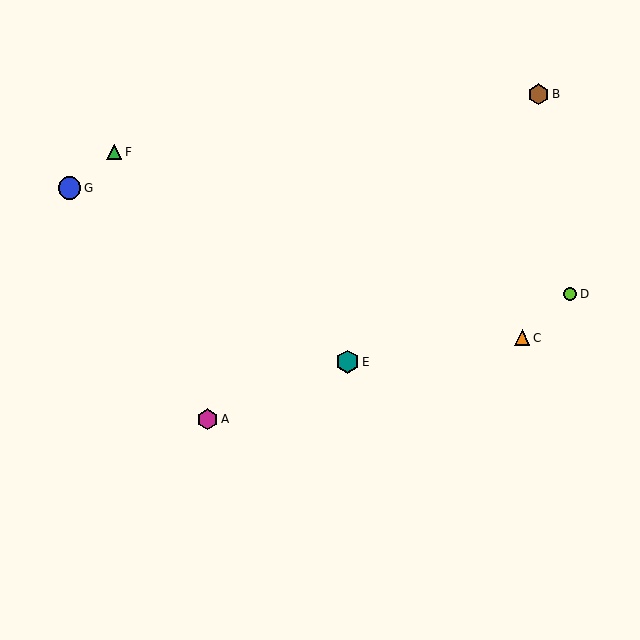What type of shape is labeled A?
Shape A is a magenta hexagon.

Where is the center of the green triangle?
The center of the green triangle is at (114, 152).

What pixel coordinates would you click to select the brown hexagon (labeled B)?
Click at (539, 94) to select the brown hexagon B.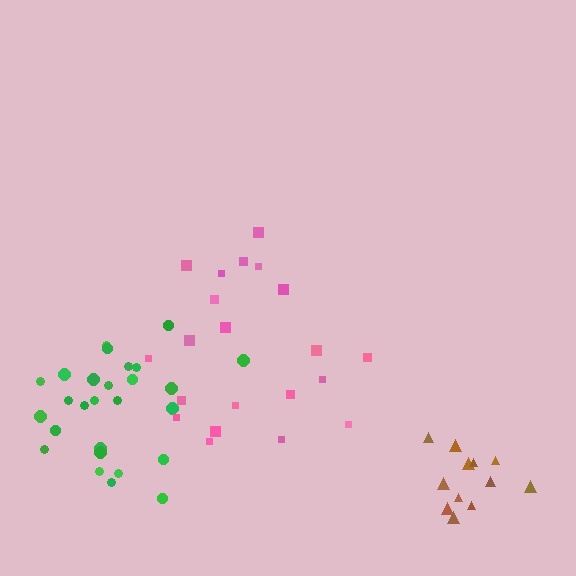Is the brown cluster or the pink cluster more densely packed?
Brown.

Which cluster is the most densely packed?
Brown.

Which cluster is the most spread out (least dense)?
Pink.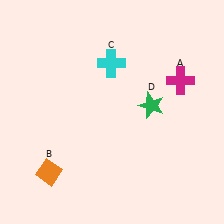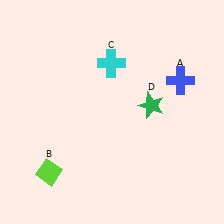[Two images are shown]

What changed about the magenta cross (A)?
In Image 1, A is magenta. In Image 2, it changed to blue.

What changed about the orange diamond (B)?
In Image 1, B is orange. In Image 2, it changed to lime.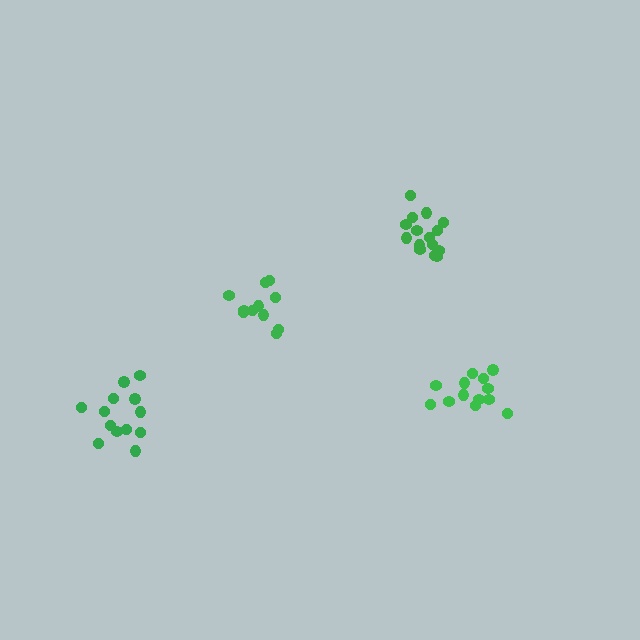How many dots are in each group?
Group 1: 15 dots, Group 2: 13 dots, Group 3: 13 dots, Group 4: 11 dots (52 total).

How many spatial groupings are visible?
There are 4 spatial groupings.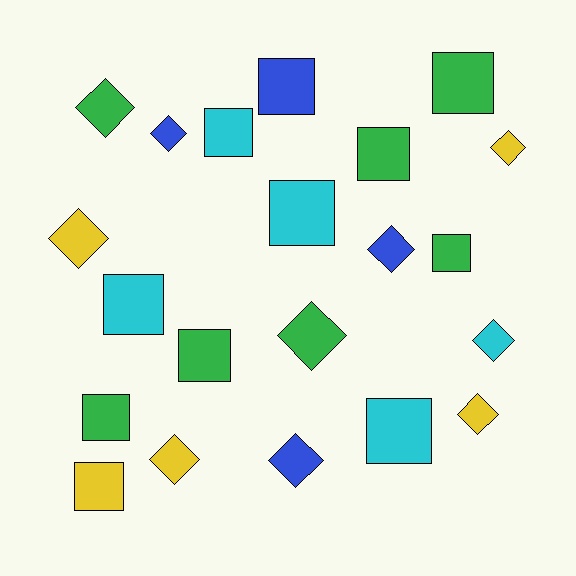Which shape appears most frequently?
Square, with 11 objects.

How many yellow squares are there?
There is 1 yellow square.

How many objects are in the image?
There are 21 objects.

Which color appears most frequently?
Green, with 7 objects.